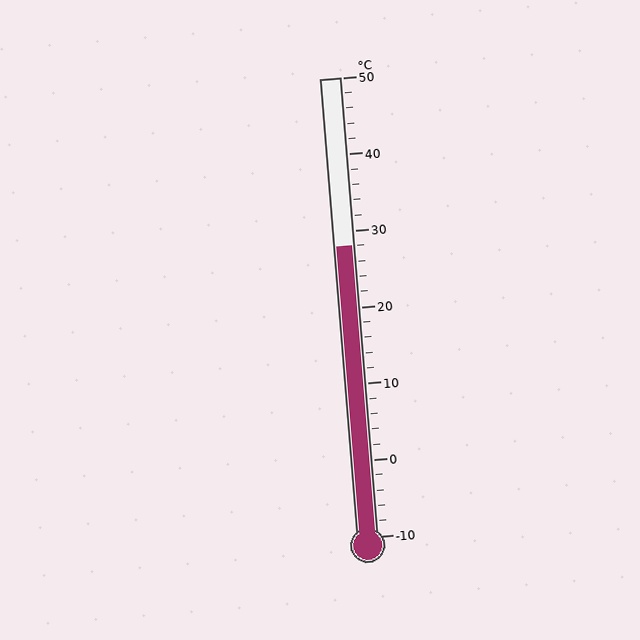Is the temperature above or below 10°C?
The temperature is above 10°C.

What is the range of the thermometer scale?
The thermometer scale ranges from -10°C to 50°C.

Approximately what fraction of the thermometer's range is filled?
The thermometer is filled to approximately 65% of its range.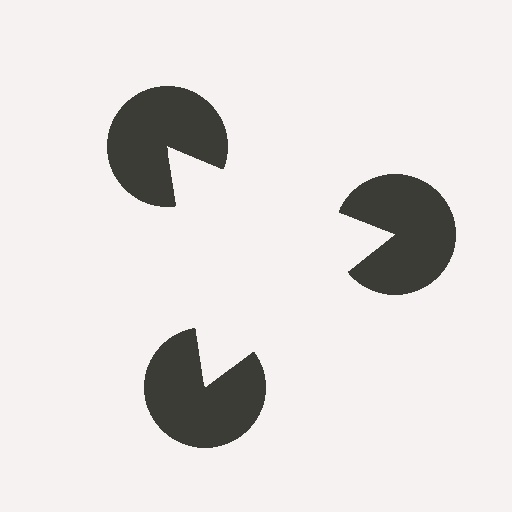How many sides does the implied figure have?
3 sides.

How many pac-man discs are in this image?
There are 3 — one at each vertex of the illusory triangle.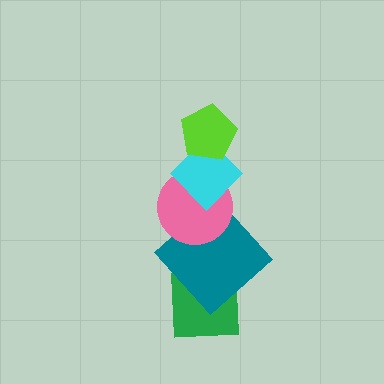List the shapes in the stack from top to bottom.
From top to bottom: the lime pentagon, the cyan diamond, the pink circle, the teal diamond, the green square.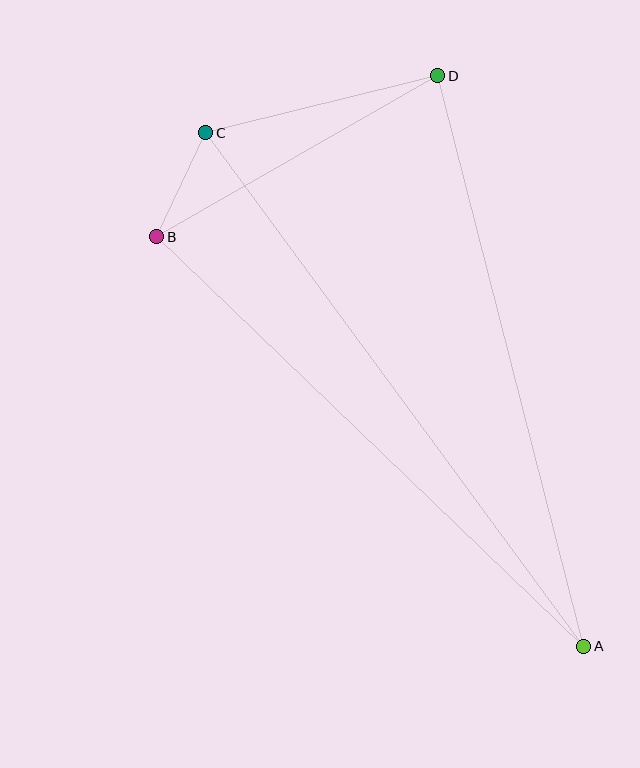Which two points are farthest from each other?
Points A and C are farthest from each other.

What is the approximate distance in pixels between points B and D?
The distance between B and D is approximately 324 pixels.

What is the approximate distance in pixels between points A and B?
The distance between A and B is approximately 592 pixels.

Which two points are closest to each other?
Points B and C are closest to each other.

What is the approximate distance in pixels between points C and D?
The distance between C and D is approximately 239 pixels.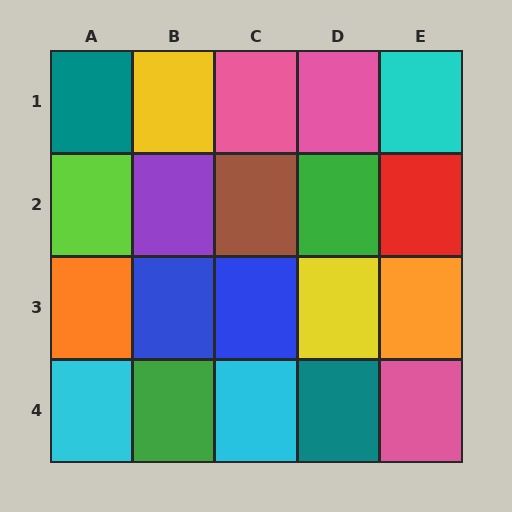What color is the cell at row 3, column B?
Blue.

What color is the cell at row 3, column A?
Orange.